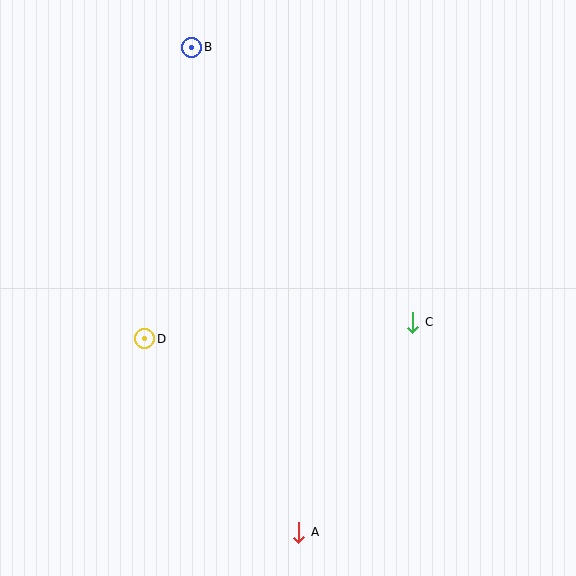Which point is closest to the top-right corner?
Point C is closest to the top-right corner.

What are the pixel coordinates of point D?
Point D is at (145, 339).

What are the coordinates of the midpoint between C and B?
The midpoint between C and B is at (302, 185).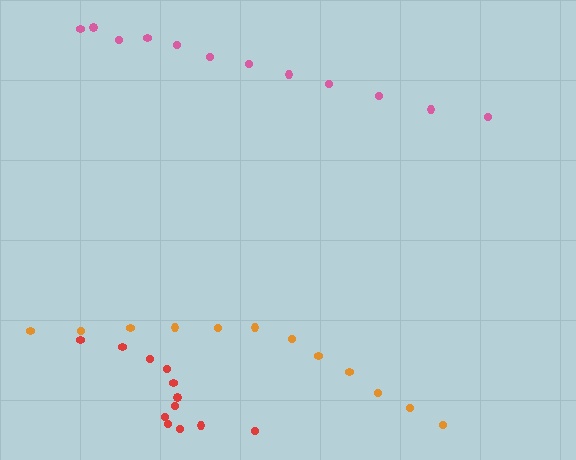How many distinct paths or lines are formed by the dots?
There are 3 distinct paths.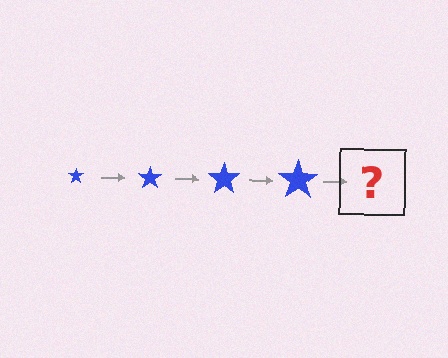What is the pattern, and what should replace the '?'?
The pattern is that the star gets progressively larger each step. The '?' should be a blue star, larger than the previous one.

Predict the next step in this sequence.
The next step is a blue star, larger than the previous one.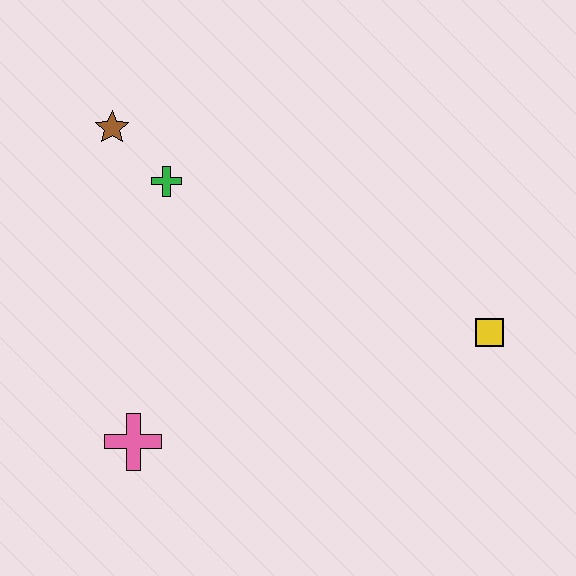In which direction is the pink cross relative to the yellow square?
The pink cross is to the left of the yellow square.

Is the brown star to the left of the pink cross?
Yes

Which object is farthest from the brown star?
The yellow square is farthest from the brown star.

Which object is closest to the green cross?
The brown star is closest to the green cross.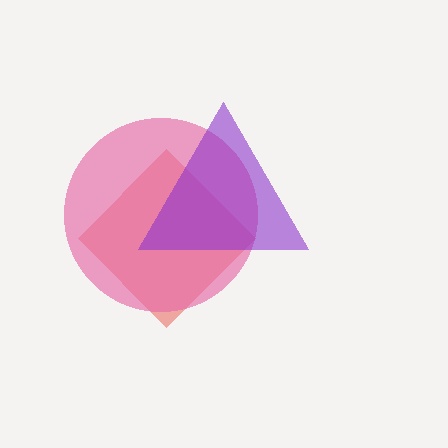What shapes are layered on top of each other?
The layered shapes are: a red diamond, a pink circle, a purple triangle.